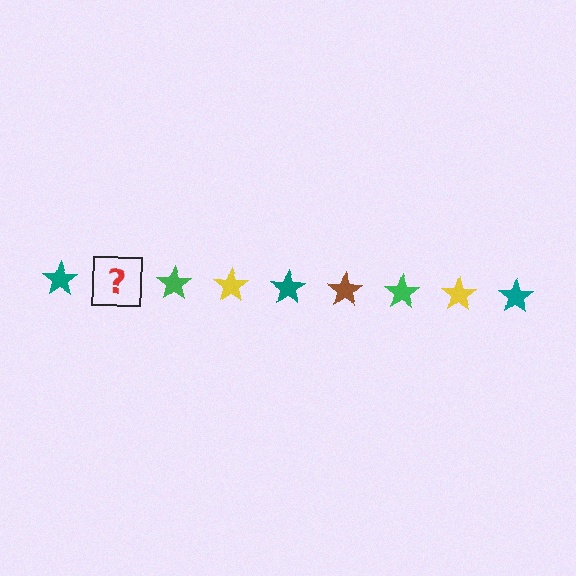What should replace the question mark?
The question mark should be replaced with a brown star.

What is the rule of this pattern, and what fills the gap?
The rule is that the pattern cycles through teal, brown, green, yellow stars. The gap should be filled with a brown star.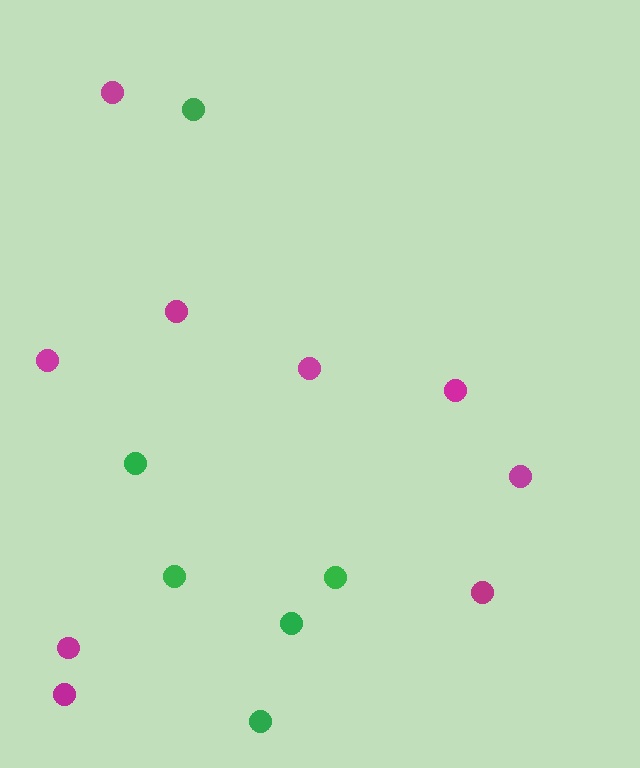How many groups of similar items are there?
There are 2 groups: one group of magenta circles (9) and one group of green circles (6).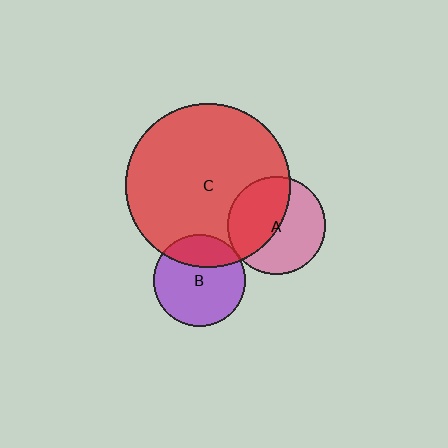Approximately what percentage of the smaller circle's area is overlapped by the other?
Approximately 45%.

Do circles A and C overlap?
Yes.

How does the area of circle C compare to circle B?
Approximately 3.2 times.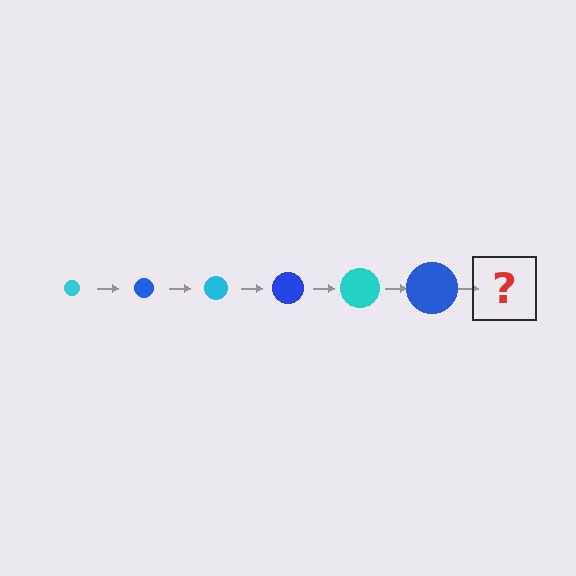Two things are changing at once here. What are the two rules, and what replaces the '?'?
The two rules are that the circle grows larger each step and the color cycles through cyan and blue. The '?' should be a cyan circle, larger than the previous one.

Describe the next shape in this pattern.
It should be a cyan circle, larger than the previous one.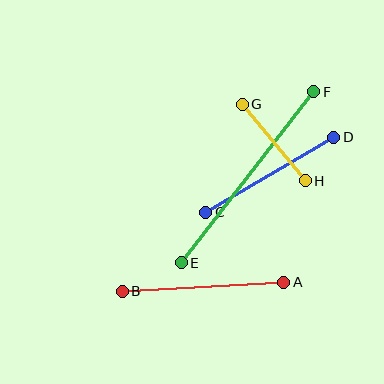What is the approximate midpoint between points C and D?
The midpoint is at approximately (270, 175) pixels.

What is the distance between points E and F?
The distance is approximately 216 pixels.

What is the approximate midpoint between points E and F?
The midpoint is at approximately (248, 177) pixels.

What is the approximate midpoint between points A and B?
The midpoint is at approximately (203, 287) pixels.